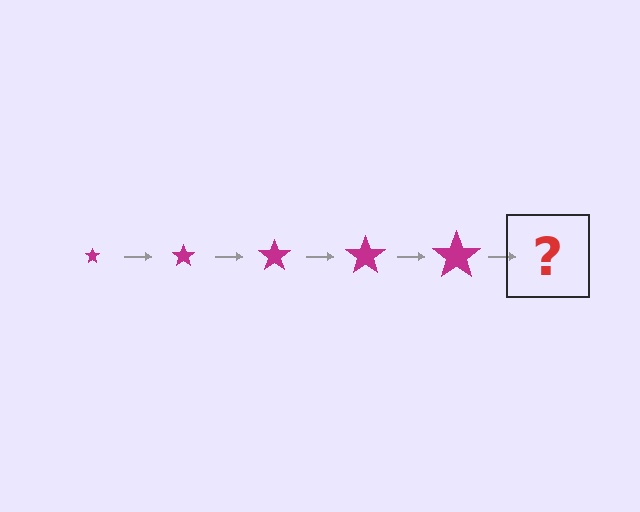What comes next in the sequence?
The next element should be a magenta star, larger than the previous one.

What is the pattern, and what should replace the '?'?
The pattern is that the star gets progressively larger each step. The '?' should be a magenta star, larger than the previous one.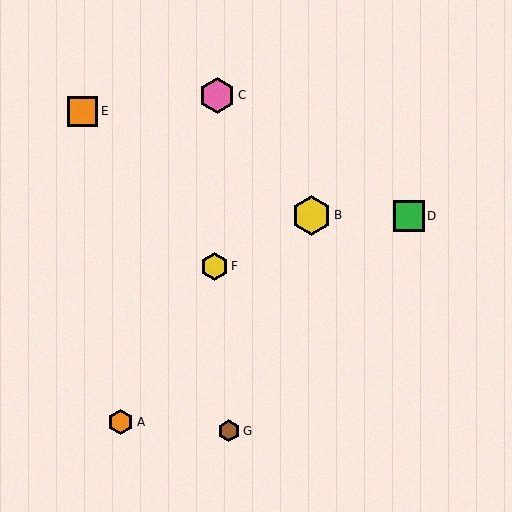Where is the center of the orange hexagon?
The center of the orange hexagon is at (121, 422).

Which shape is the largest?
The yellow hexagon (labeled B) is the largest.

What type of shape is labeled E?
Shape E is an orange square.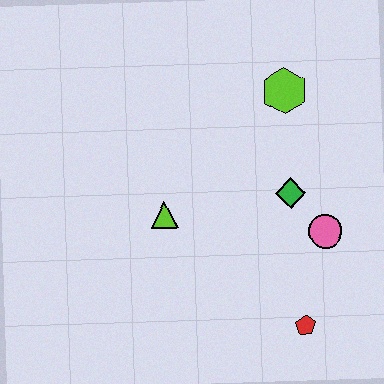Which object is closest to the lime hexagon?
The green diamond is closest to the lime hexagon.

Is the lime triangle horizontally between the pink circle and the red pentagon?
No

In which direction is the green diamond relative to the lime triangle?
The green diamond is to the right of the lime triangle.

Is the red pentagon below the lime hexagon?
Yes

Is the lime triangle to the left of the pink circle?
Yes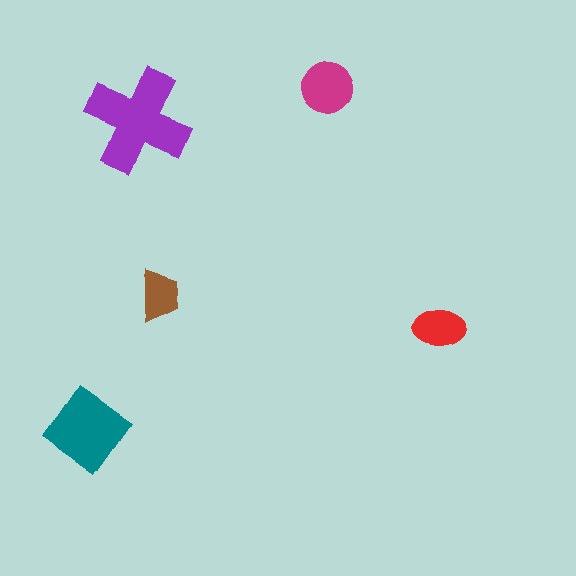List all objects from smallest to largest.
The brown trapezoid, the red ellipse, the magenta circle, the teal diamond, the purple cross.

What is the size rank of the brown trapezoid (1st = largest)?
5th.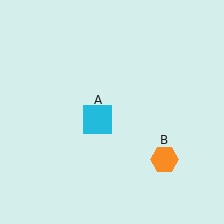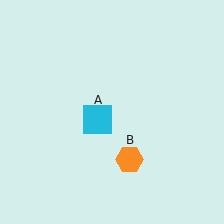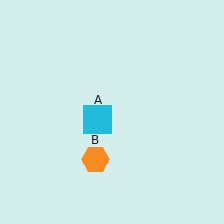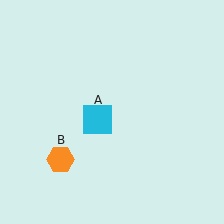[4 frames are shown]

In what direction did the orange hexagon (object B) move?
The orange hexagon (object B) moved left.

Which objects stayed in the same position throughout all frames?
Cyan square (object A) remained stationary.